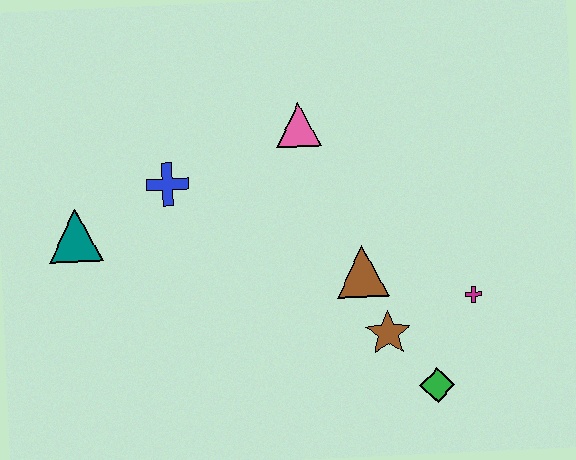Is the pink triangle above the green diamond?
Yes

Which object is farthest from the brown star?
The teal triangle is farthest from the brown star.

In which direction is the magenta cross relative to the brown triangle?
The magenta cross is to the right of the brown triangle.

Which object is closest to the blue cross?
The teal triangle is closest to the blue cross.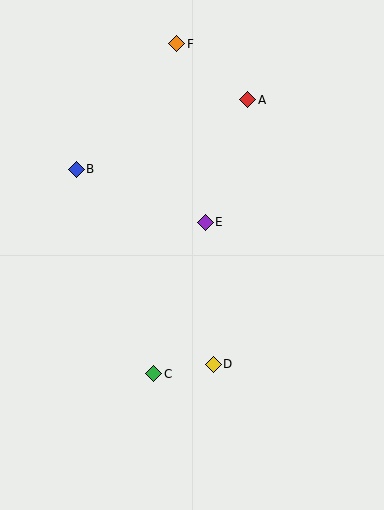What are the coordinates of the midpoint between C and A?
The midpoint between C and A is at (201, 237).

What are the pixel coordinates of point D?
Point D is at (213, 364).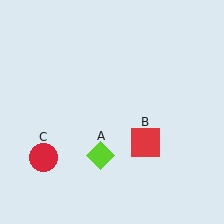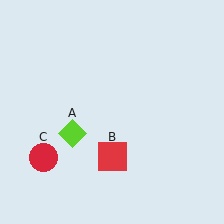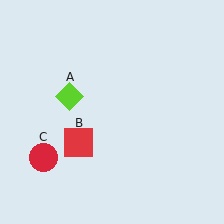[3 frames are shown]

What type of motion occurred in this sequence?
The lime diamond (object A), red square (object B) rotated clockwise around the center of the scene.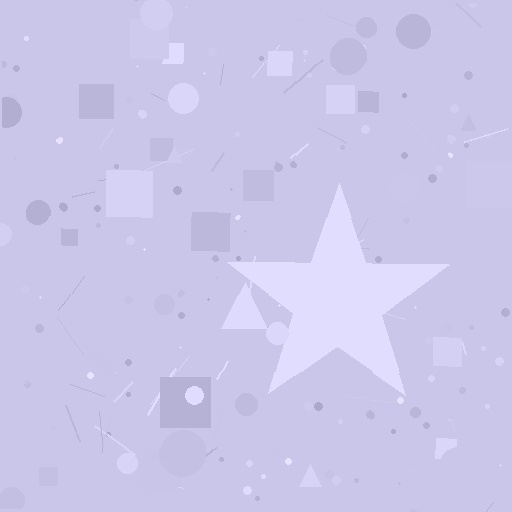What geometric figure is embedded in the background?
A star is embedded in the background.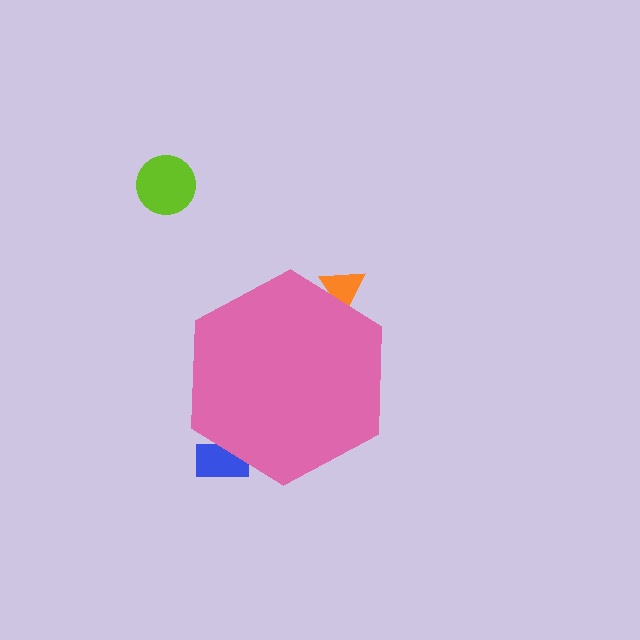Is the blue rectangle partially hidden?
Yes, the blue rectangle is partially hidden behind the pink hexagon.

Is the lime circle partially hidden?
No, the lime circle is fully visible.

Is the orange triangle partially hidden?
Yes, the orange triangle is partially hidden behind the pink hexagon.